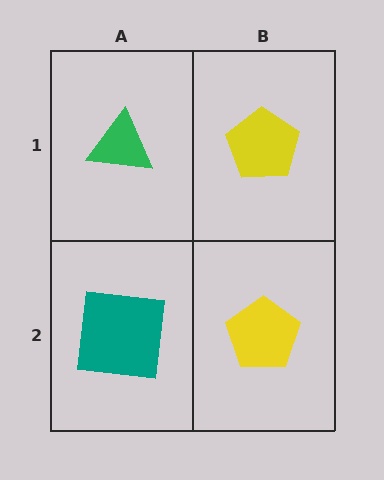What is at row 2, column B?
A yellow pentagon.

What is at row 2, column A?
A teal square.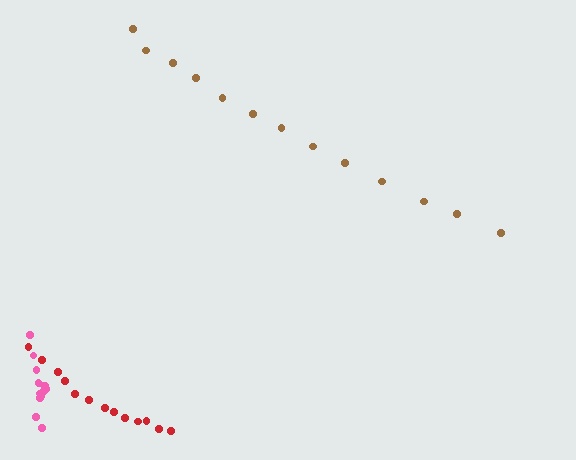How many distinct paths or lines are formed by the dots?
There are 3 distinct paths.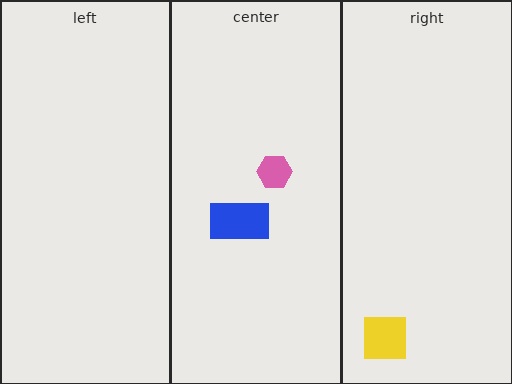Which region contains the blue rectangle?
The center region.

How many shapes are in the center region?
2.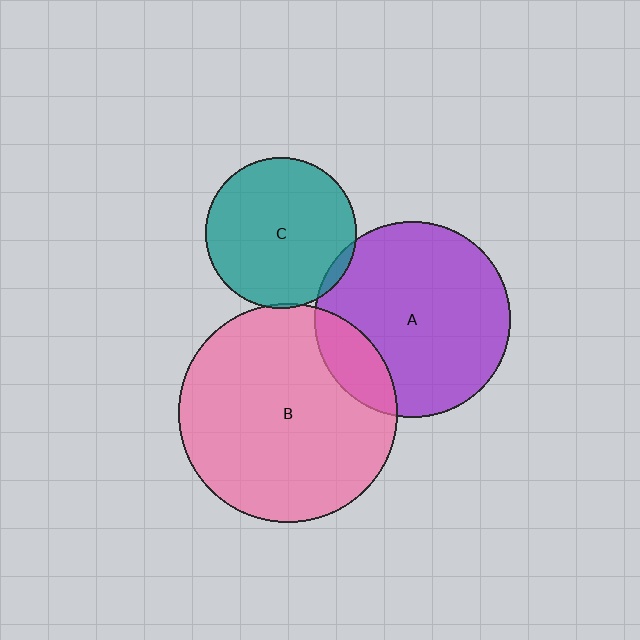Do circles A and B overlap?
Yes.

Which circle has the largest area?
Circle B (pink).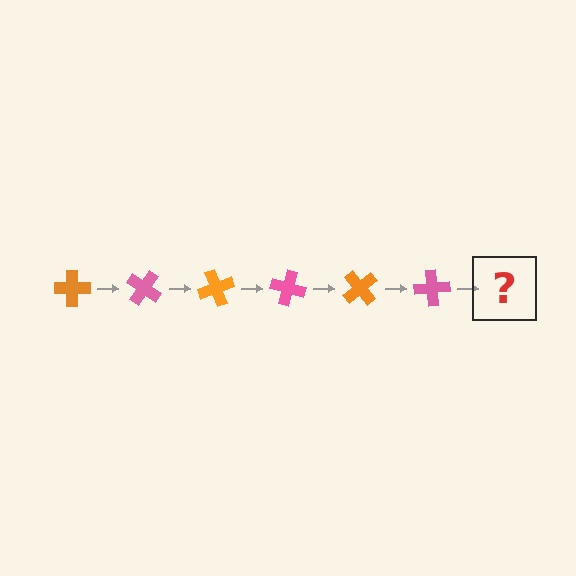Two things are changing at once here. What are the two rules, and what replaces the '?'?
The two rules are that it rotates 35 degrees each step and the color cycles through orange and pink. The '?' should be an orange cross, rotated 210 degrees from the start.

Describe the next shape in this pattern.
It should be an orange cross, rotated 210 degrees from the start.